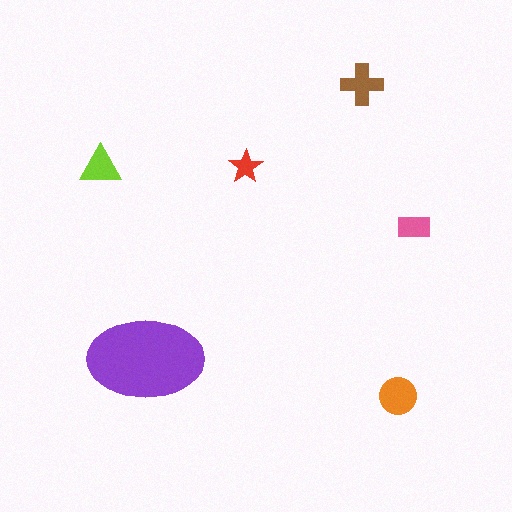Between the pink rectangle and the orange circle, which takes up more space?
The orange circle.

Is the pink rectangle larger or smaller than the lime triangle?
Smaller.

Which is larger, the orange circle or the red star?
The orange circle.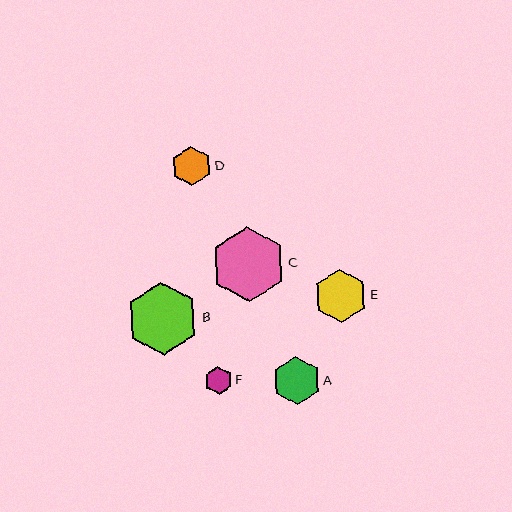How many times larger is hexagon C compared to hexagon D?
Hexagon C is approximately 1.9 times the size of hexagon D.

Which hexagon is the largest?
Hexagon C is the largest with a size of approximately 75 pixels.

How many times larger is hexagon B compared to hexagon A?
Hexagon B is approximately 1.5 times the size of hexagon A.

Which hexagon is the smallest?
Hexagon F is the smallest with a size of approximately 28 pixels.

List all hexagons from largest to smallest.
From largest to smallest: C, B, E, A, D, F.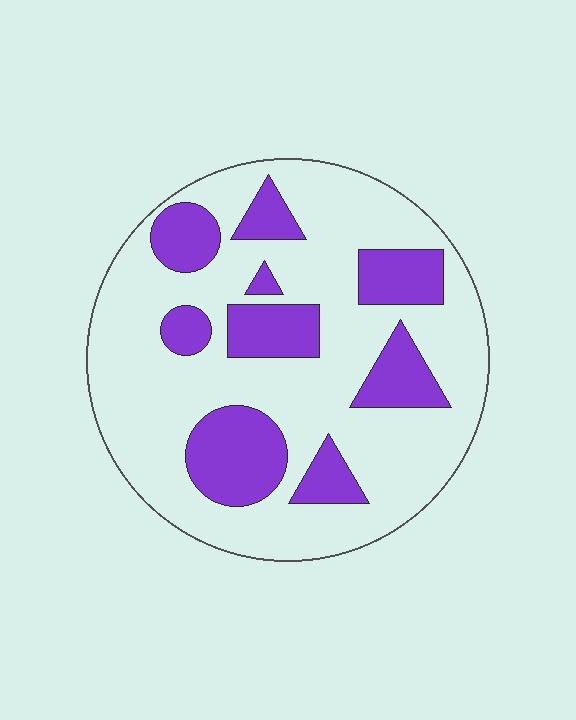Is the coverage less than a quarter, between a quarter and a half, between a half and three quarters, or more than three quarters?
Between a quarter and a half.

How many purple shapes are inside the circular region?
9.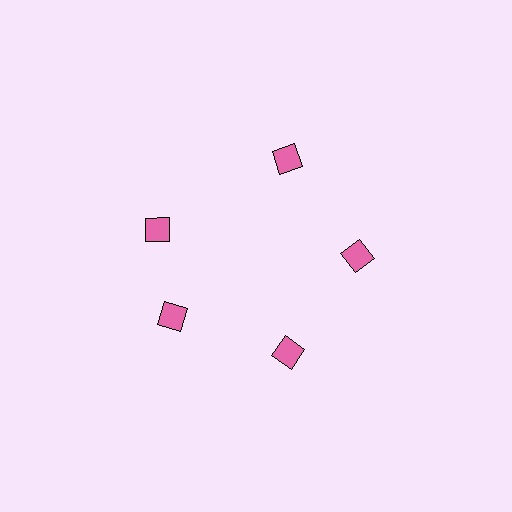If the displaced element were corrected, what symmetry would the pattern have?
It would have 5-fold rotational symmetry — the pattern would map onto itself every 72 degrees.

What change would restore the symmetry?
The symmetry would be restored by rotating it back into even spacing with its neighbors so that all 5 diamonds sit at equal angles and equal distance from the center.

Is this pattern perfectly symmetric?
No. The 5 pink diamonds are arranged in a ring, but one element near the 10 o'clock position is rotated out of alignment along the ring, breaking the 5-fold rotational symmetry.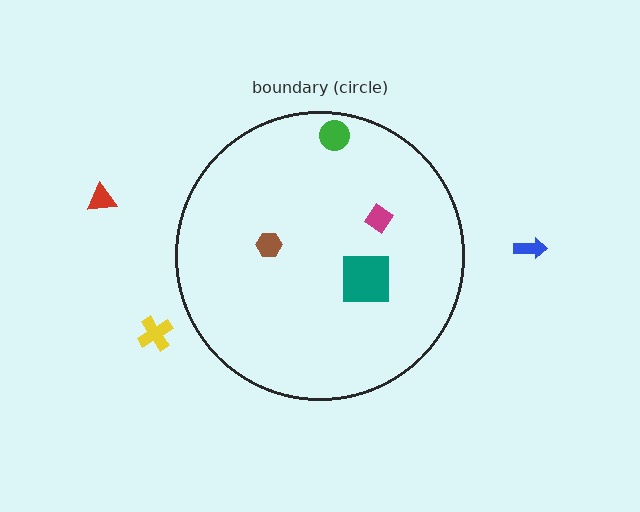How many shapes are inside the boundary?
4 inside, 3 outside.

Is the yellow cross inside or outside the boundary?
Outside.